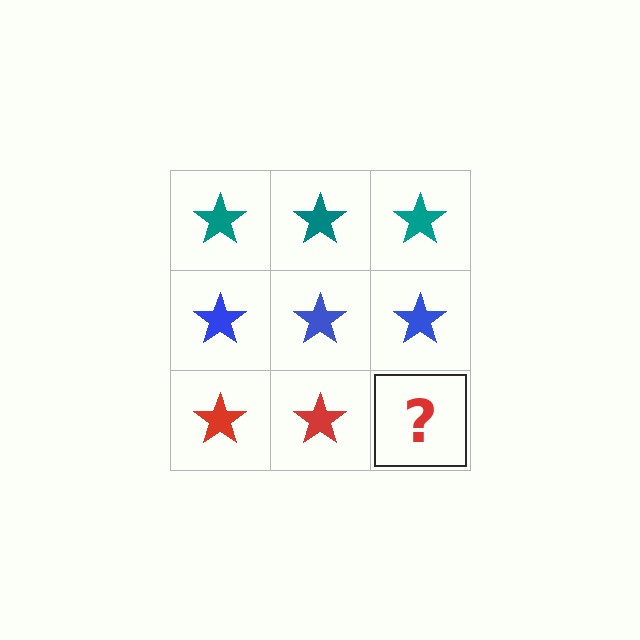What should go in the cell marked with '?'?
The missing cell should contain a red star.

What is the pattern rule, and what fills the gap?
The rule is that each row has a consistent color. The gap should be filled with a red star.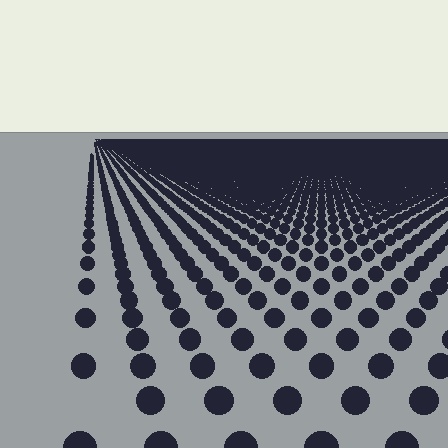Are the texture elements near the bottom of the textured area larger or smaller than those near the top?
Larger. Near the bottom, elements are closer to the viewer and appear at a bigger on-screen size.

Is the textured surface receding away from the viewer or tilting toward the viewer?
The surface is receding away from the viewer. Texture elements get smaller and denser toward the top.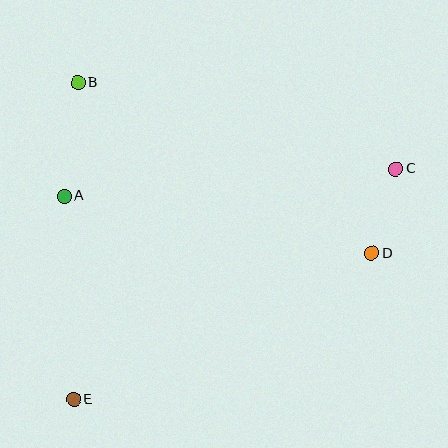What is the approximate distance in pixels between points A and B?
The distance between A and B is approximately 114 pixels.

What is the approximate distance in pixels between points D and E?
The distance between D and E is approximately 332 pixels.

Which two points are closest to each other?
Points C and D are closest to each other.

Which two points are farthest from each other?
Points C and E are farthest from each other.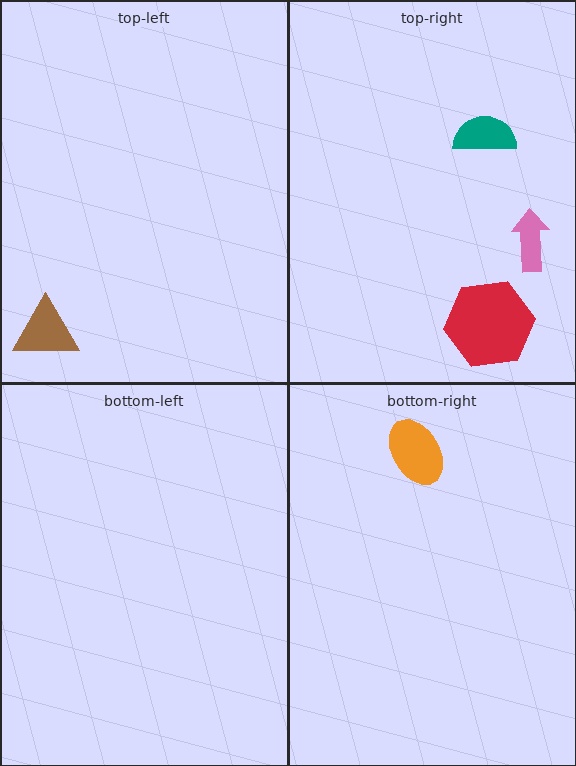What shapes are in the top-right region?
The red hexagon, the pink arrow, the teal semicircle.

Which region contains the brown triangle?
The top-left region.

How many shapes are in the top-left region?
1.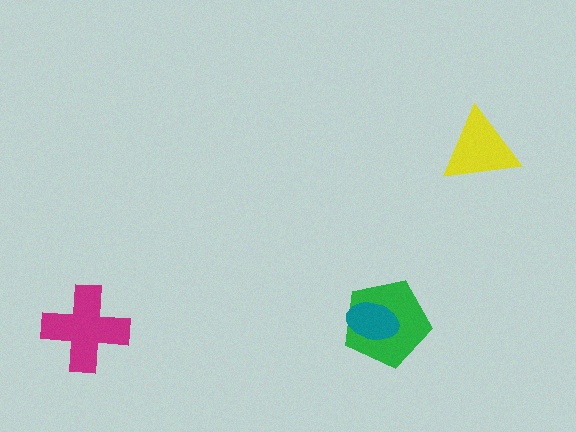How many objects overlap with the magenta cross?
0 objects overlap with the magenta cross.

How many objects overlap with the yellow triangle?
0 objects overlap with the yellow triangle.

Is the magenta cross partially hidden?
No, no other shape covers it.